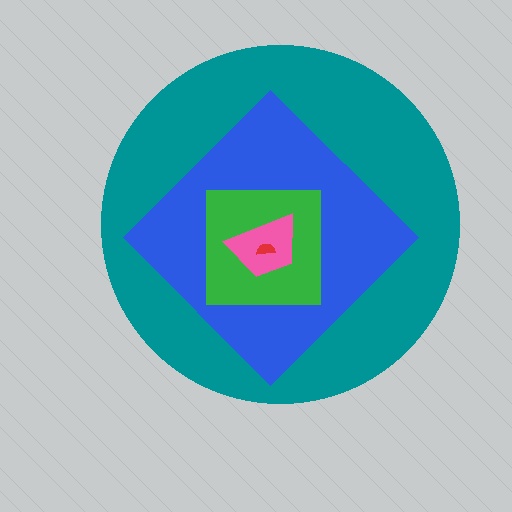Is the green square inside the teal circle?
Yes.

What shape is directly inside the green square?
The pink trapezoid.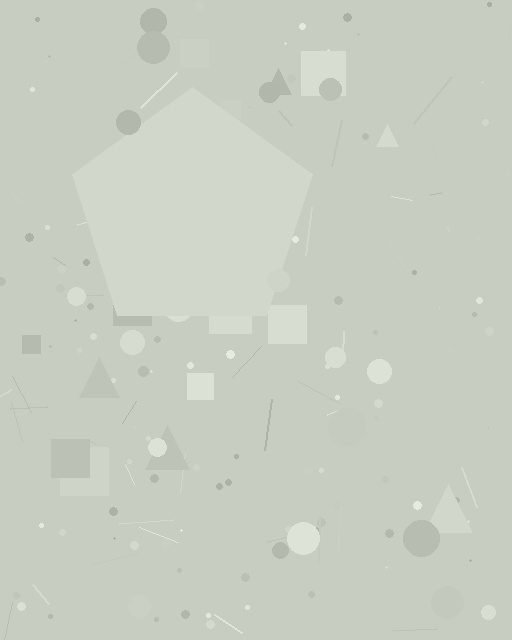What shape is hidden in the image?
A pentagon is hidden in the image.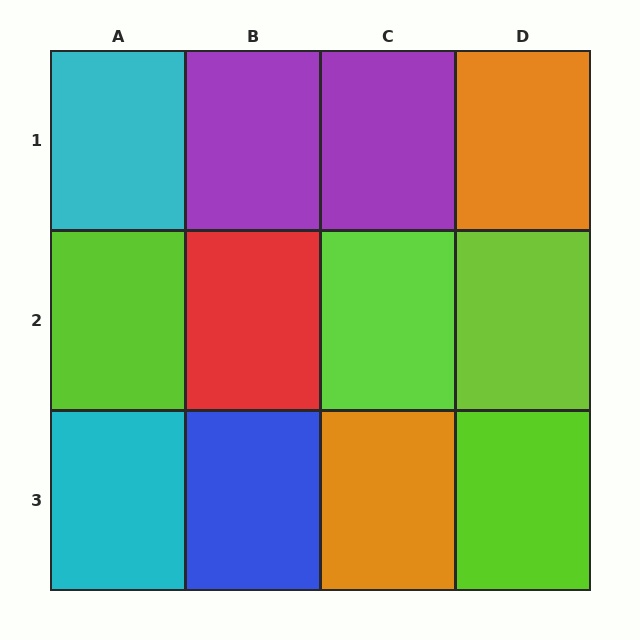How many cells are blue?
1 cell is blue.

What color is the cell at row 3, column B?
Blue.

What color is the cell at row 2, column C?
Lime.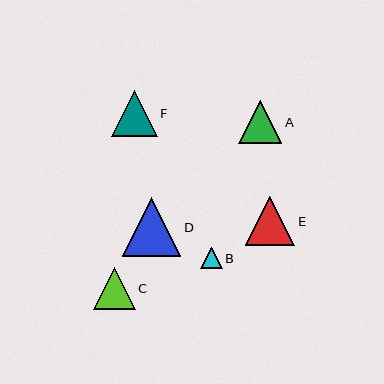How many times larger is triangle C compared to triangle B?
Triangle C is approximately 2.0 times the size of triangle B.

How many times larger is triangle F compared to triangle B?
Triangle F is approximately 2.1 times the size of triangle B.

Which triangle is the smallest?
Triangle B is the smallest with a size of approximately 22 pixels.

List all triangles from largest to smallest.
From largest to smallest: D, E, F, A, C, B.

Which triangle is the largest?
Triangle D is the largest with a size of approximately 59 pixels.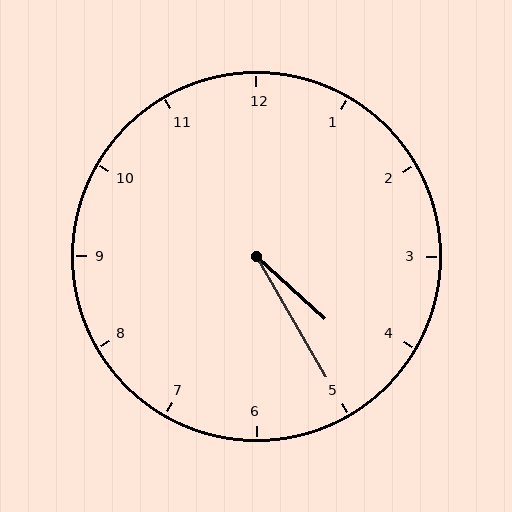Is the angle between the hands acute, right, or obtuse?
It is acute.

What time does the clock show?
4:25.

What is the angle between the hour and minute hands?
Approximately 18 degrees.